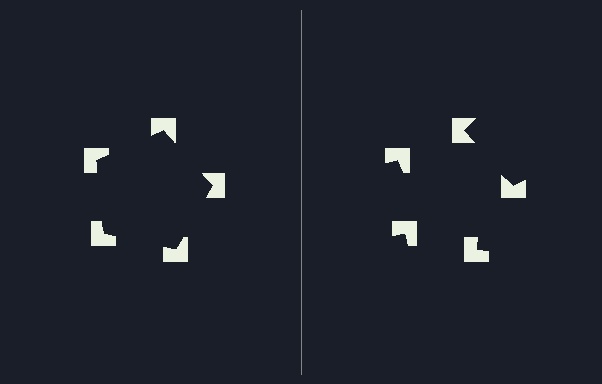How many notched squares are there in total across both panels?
10 — 5 on each side.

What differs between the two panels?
The notched squares are positioned identically on both sides; only the wedge orientations differ. On the left they align to a pentagon; on the right they are misaligned.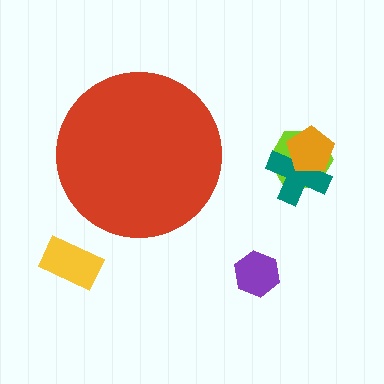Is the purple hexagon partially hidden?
No, the purple hexagon is fully visible.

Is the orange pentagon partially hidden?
No, the orange pentagon is fully visible.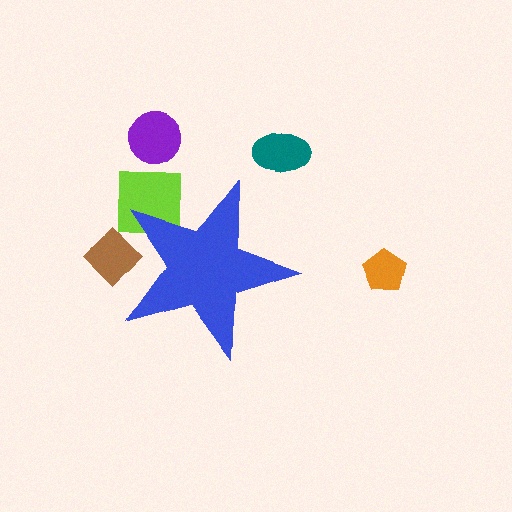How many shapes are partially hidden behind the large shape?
2 shapes are partially hidden.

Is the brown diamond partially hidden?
Yes, the brown diamond is partially hidden behind the blue star.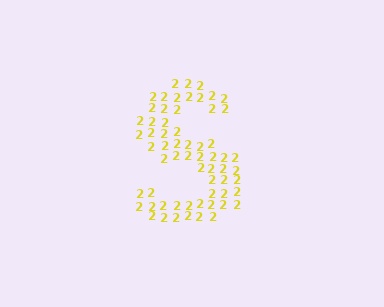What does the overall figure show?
The overall figure shows the letter S.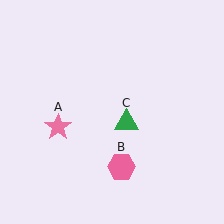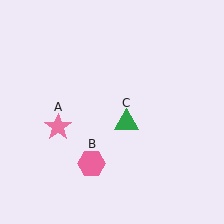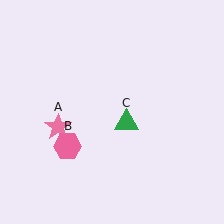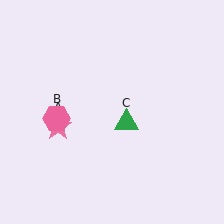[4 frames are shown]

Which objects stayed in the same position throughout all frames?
Pink star (object A) and green triangle (object C) remained stationary.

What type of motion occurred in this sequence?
The pink hexagon (object B) rotated clockwise around the center of the scene.